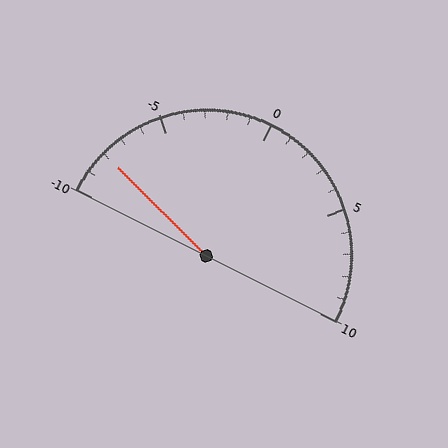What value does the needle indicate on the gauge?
The needle indicates approximately -8.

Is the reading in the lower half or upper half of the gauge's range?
The reading is in the lower half of the range (-10 to 10).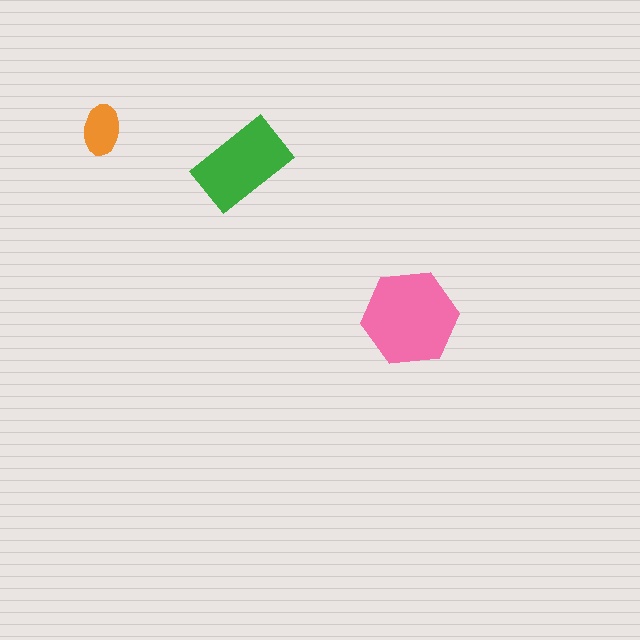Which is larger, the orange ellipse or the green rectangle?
The green rectangle.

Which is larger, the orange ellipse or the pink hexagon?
The pink hexagon.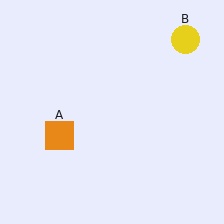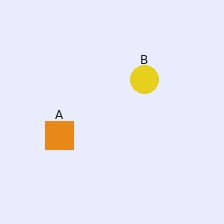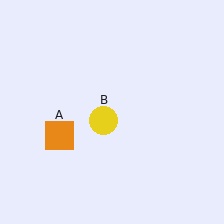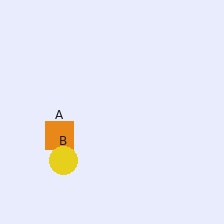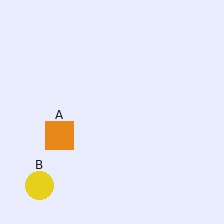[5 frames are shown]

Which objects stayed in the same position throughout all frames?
Orange square (object A) remained stationary.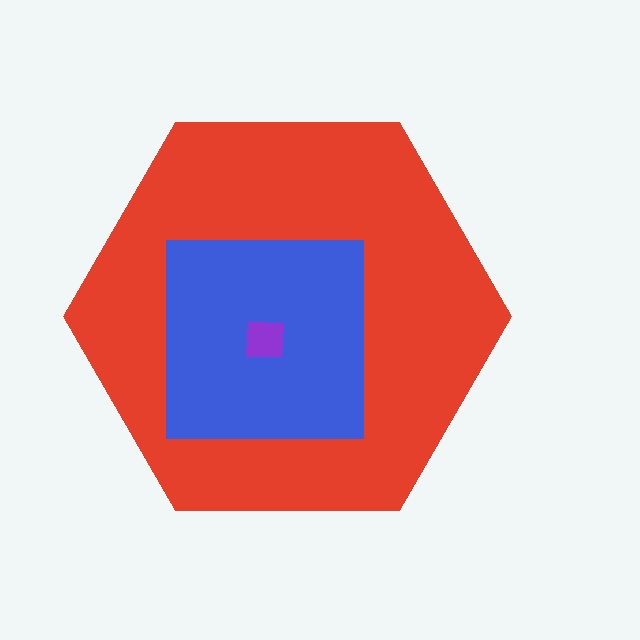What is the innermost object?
The purple square.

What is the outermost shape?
The red hexagon.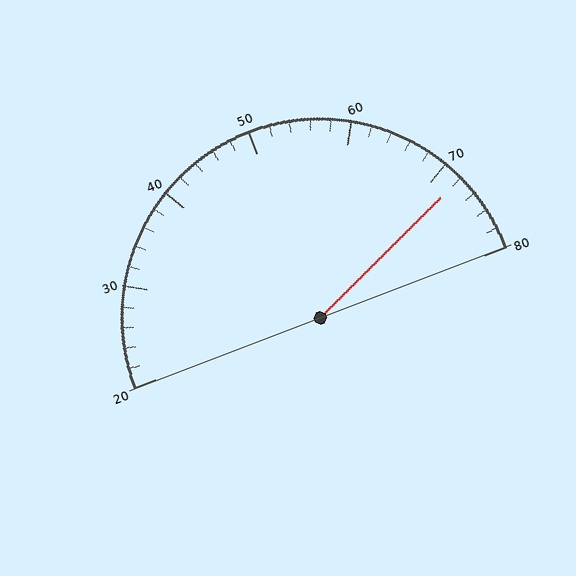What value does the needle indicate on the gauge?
The needle indicates approximately 72.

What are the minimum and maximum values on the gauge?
The gauge ranges from 20 to 80.